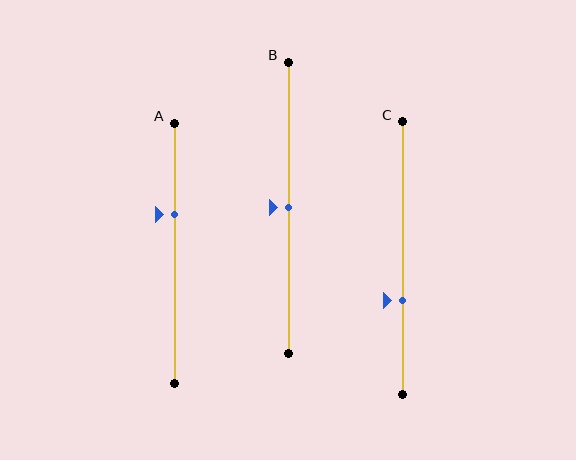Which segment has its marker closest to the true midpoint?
Segment B has its marker closest to the true midpoint.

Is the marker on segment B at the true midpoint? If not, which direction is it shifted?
Yes, the marker on segment B is at the true midpoint.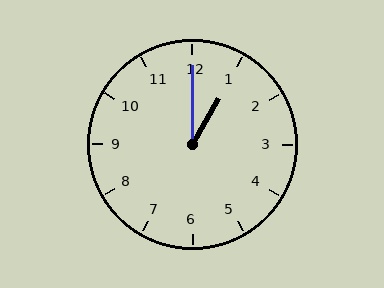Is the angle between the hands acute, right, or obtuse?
It is acute.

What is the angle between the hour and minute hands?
Approximately 30 degrees.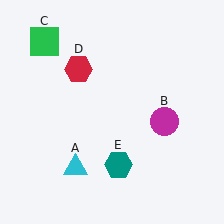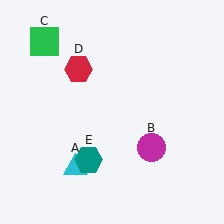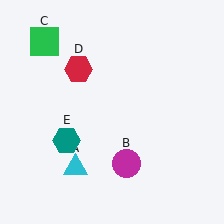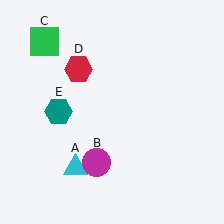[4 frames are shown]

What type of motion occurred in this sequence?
The magenta circle (object B), teal hexagon (object E) rotated clockwise around the center of the scene.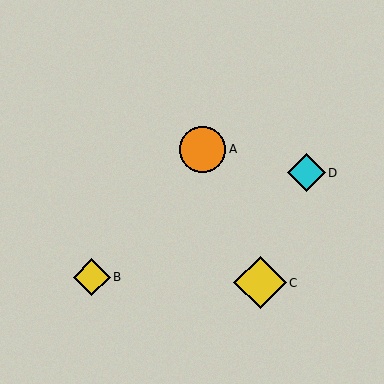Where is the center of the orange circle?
The center of the orange circle is at (203, 149).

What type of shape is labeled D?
Shape D is a cyan diamond.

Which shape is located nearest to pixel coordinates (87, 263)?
The yellow diamond (labeled B) at (92, 277) is nearest to that location.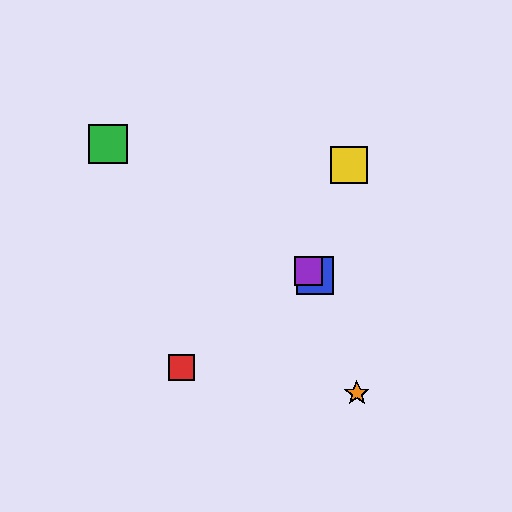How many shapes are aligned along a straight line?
3 shapes (the blue square, the green square, the purple square) are aligned along a straight line.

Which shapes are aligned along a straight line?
The blue square, the green square, the purple square are aligned along a straight line.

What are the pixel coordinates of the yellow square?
The yellow square is at (349, 165).